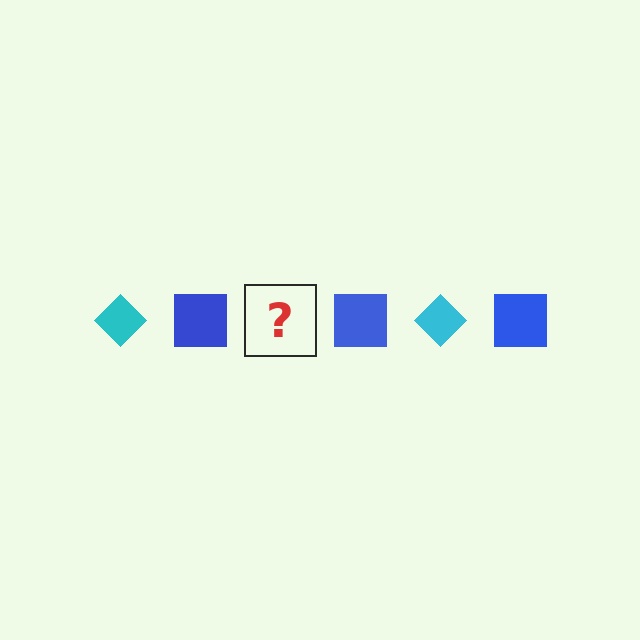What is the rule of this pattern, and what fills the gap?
The rule is that the pattern alternates between cyan diamond and blue square. The gap should be filled with a cyan diamond.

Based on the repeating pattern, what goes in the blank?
The blank should be a cyan diamond.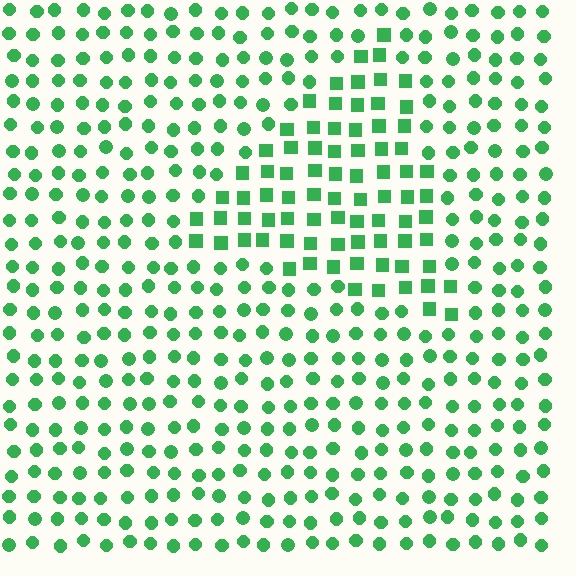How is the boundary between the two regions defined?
The boundary is defined by a change in element shape: squares inside vs. circles outside. All elements share the same color and spacing.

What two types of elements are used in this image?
The image uses squares inside the triangle region and circles outside it.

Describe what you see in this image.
The image is filled with small green elements arranged in a uniform grid. A triangle-shaped region contains squares, while the surrounding area contains circles. The boundary is defined purely by the change in element shape.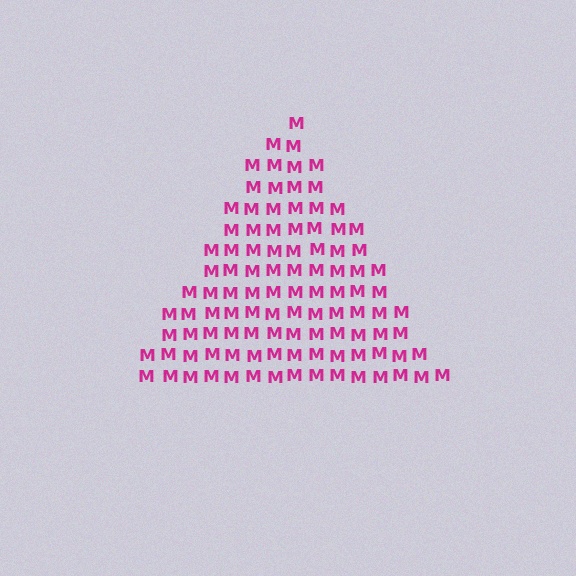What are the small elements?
The small elements are letter M's.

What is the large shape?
The large shape is a triangle.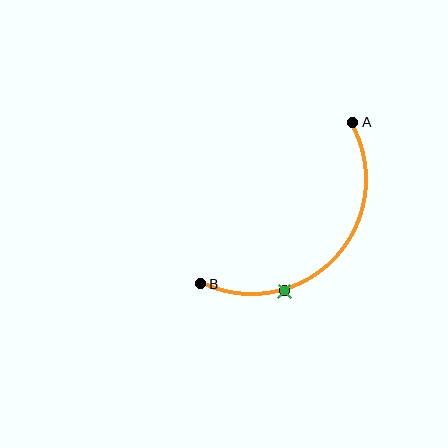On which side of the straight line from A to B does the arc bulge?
The arc bulges below and to the right of the straight line connecting A and B.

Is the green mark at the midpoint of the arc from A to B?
No. The green mark lies on the arc but is closer to endpoint B. The arc midpoint would be at the point on the curve equidistant along the arc from both A and B.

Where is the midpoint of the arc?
The arc midpoint is the point on the curve farthest from the straight line joining A and B. It sits below and to the right of that line.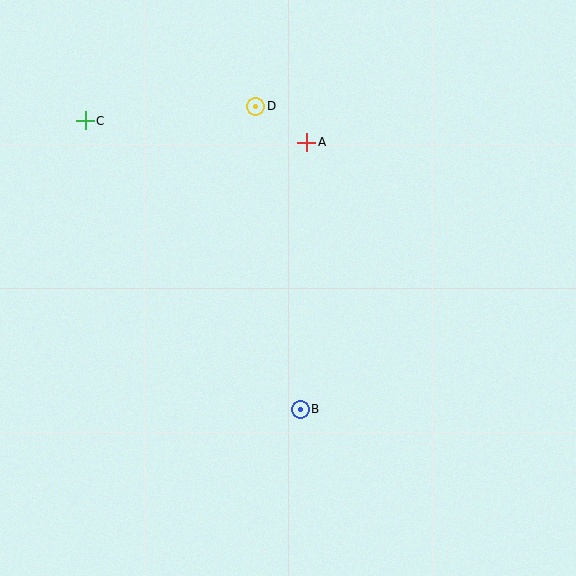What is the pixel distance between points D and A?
The distance between D and A is 62 pixels.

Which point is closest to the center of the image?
Point B at (300, 409) is closest to the center.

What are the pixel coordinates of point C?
Point C is at (85, 121).